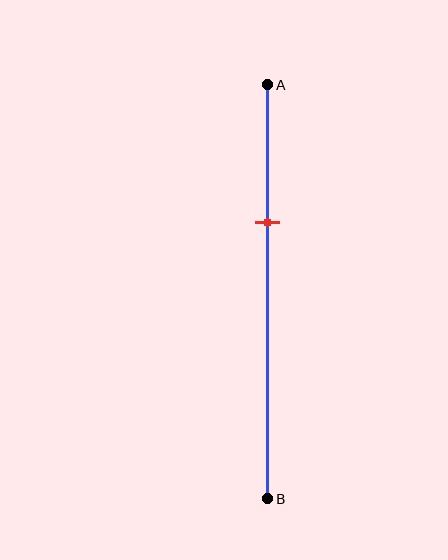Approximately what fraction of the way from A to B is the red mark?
The red mark is approximately 35% of the way from A to B.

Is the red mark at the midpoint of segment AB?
No, the mark is at about 35% from A, not at the 50% midpoint.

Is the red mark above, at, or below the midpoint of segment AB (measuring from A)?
The red mark is above the midpoint of segment AB.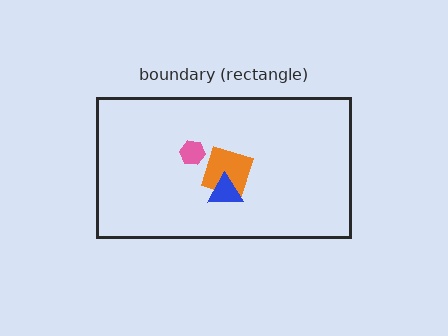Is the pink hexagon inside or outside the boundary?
Inside.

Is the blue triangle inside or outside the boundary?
Inside.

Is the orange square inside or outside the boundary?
Inside.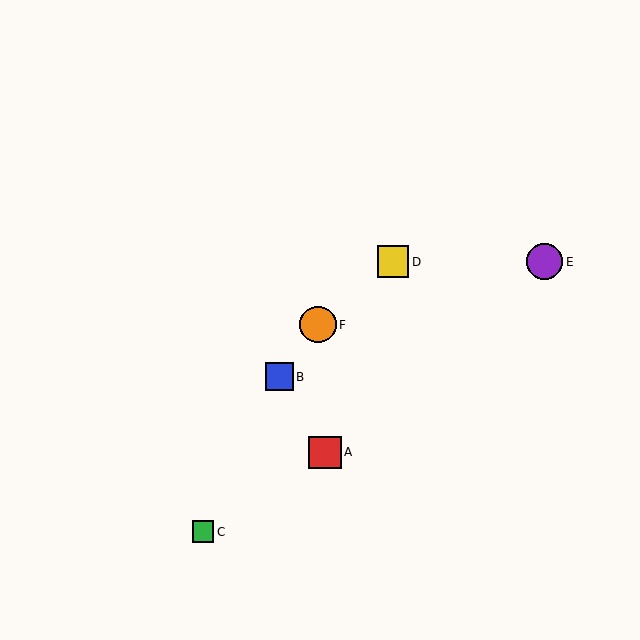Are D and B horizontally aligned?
No, D is at y≈262 and B is at y≈377.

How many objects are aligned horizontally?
2 objects (D, E) are aligned horizontally.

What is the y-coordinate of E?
Object E is at y≈262.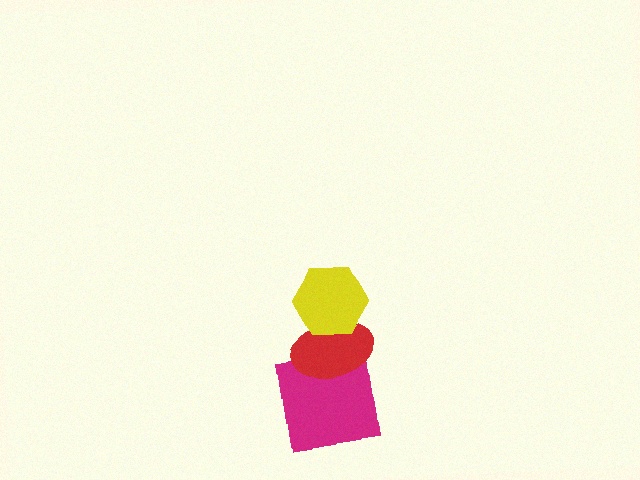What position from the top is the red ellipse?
The red ellipse is 2nd from the top.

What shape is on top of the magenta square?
The red ellipse is on top of the magenta square.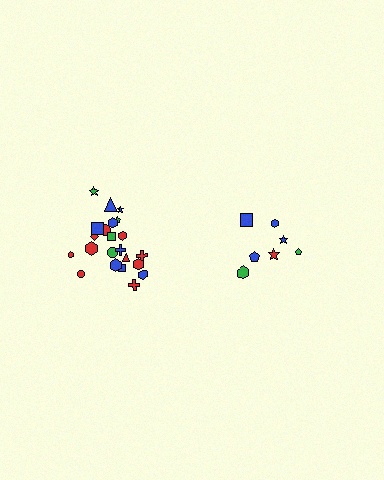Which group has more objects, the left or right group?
The left group.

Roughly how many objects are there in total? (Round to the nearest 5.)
Roughly 30 objects in total.